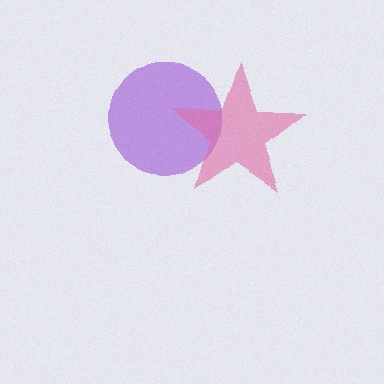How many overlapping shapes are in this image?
There are 2 overlapping shapes in the image.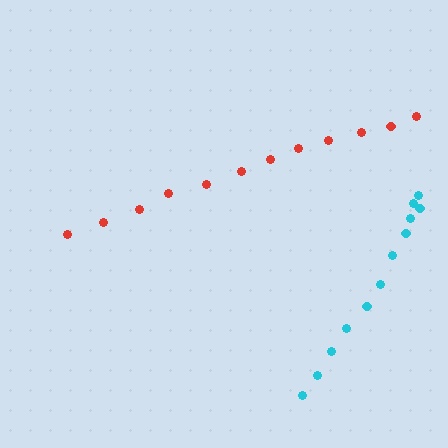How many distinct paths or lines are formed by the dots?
There are 2 distinct paths.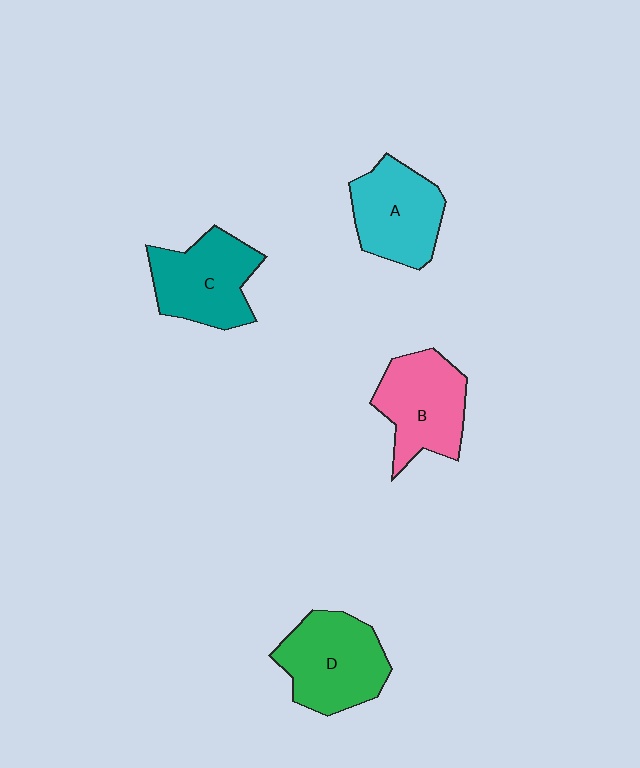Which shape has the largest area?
Shape D (green).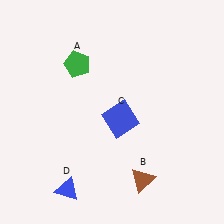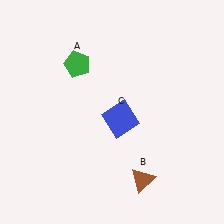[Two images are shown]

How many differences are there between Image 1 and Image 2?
There is 1 difference between the two images.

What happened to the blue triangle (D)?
The blue triangle (D) was removed in Image 2. It was in the bottom-left area of Image 1.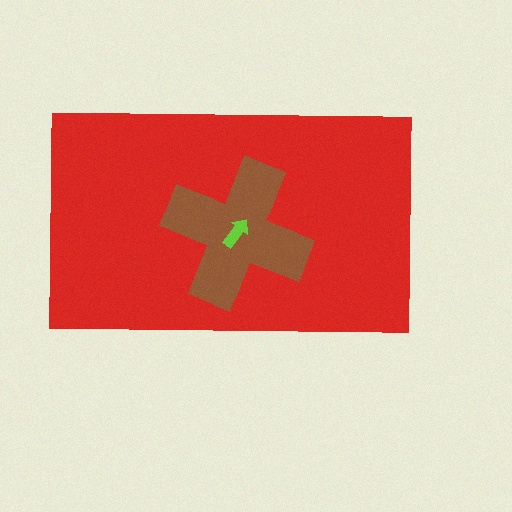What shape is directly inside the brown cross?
The lime arrow.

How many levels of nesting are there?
3.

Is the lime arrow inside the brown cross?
Yes.